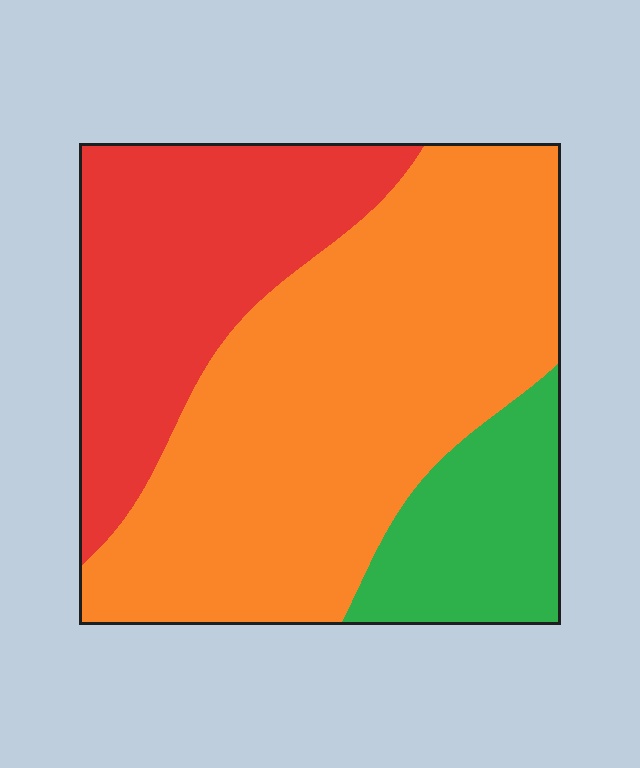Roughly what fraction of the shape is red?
Red covers roughly 30% of the shape.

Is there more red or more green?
Red.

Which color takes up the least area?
Green, at roughly 15%.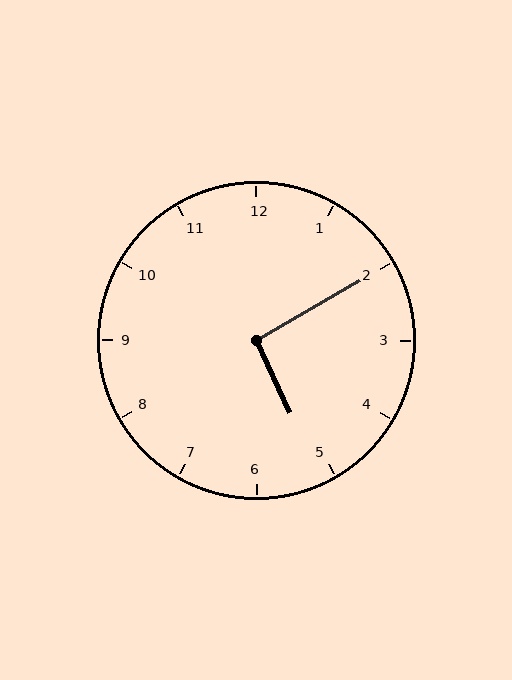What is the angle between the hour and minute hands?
Approximately 95 degrees.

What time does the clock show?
5:10.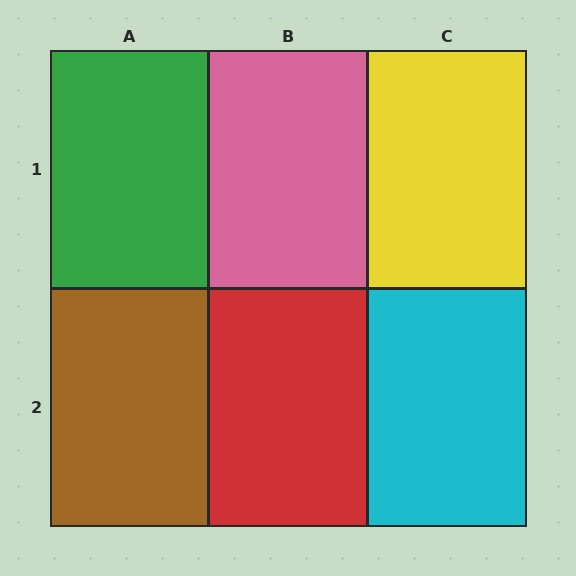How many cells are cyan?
1 cell is cyan.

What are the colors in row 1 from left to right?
Green, pink, yellow.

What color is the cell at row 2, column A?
Brown.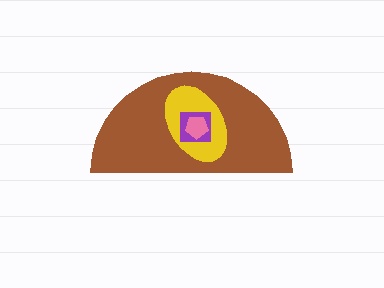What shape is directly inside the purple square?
The pink pentagon.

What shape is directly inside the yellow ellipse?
The purple square.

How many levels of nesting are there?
4.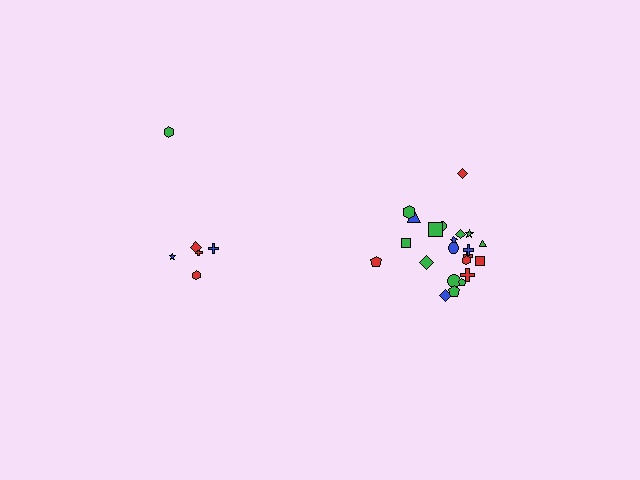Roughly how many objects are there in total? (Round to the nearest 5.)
Roughly 30 objects in total.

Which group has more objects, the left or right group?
The right group.